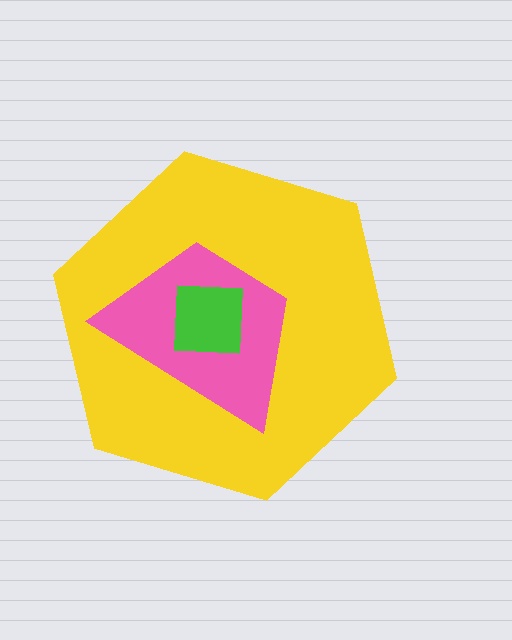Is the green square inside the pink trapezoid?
Yes.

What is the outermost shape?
The yellow hexagon.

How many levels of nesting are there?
3.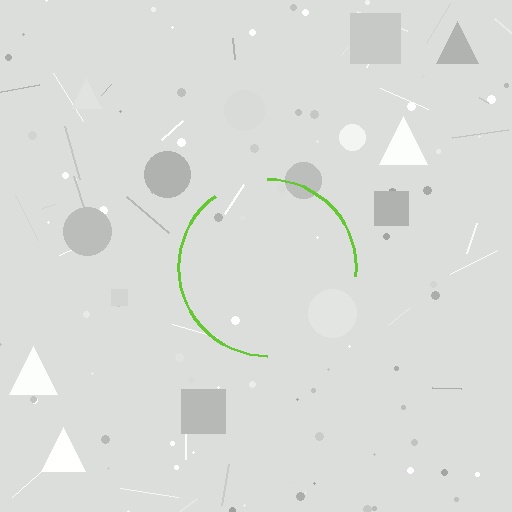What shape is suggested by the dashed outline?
The dashed outline suggests a circle.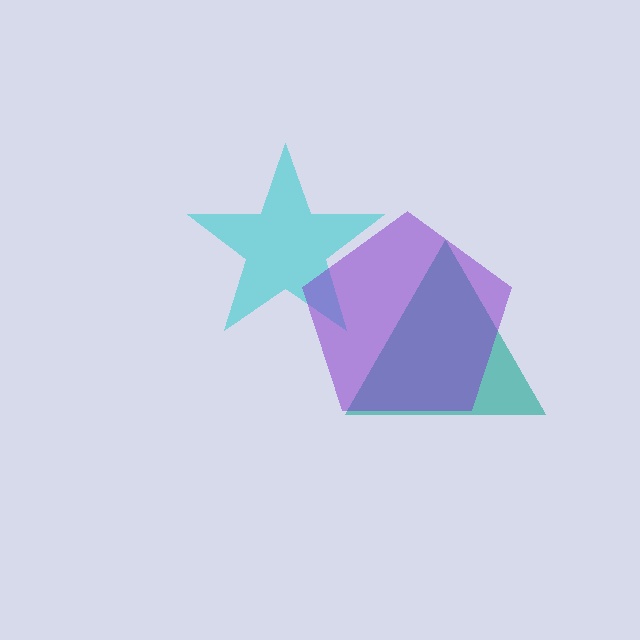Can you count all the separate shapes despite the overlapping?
Yes, there are 3 separate shapes.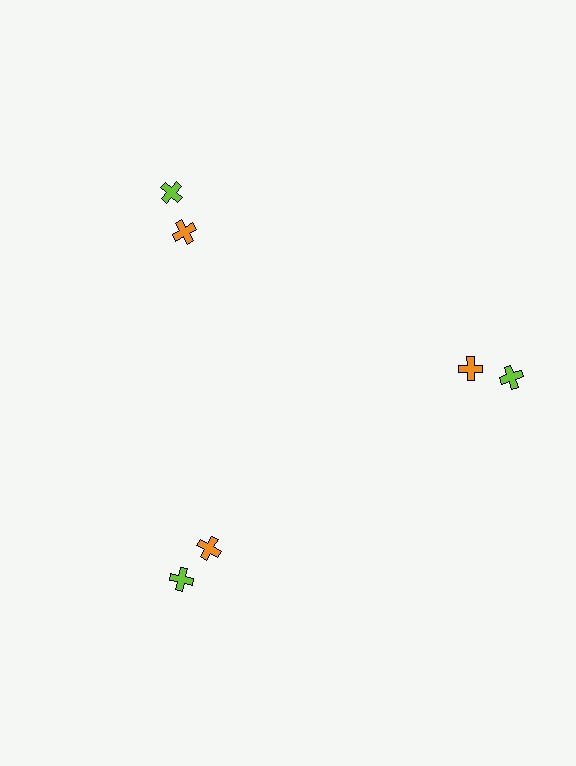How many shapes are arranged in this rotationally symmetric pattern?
There are 6 shapes, arranged in 3 groups of 2.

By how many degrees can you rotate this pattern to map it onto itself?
The pattern maps onto itself every 120 degrees of rotation.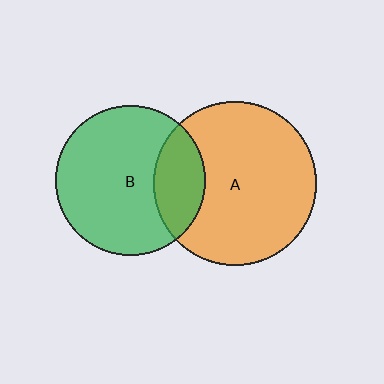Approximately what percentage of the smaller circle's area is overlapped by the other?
Approximately 25%.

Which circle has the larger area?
Circle A (orange).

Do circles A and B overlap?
Yes.